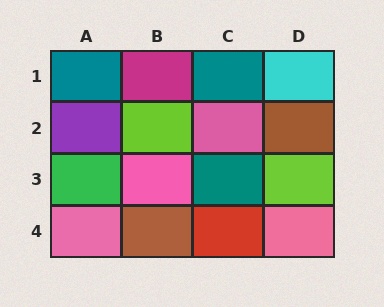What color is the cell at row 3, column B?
Pink.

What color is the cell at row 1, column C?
Teal.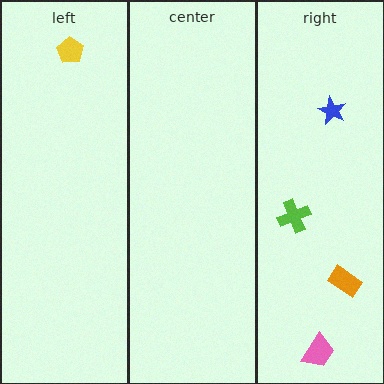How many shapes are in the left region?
1.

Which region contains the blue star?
The right region.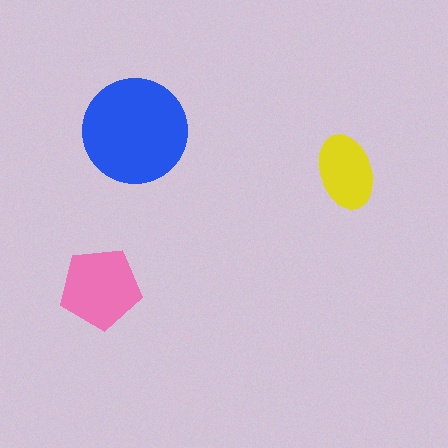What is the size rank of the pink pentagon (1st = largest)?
2nd.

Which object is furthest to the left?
The pink pentagon is leftmost.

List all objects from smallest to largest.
The yellow ellipse, the pink pentagon, the blue circle.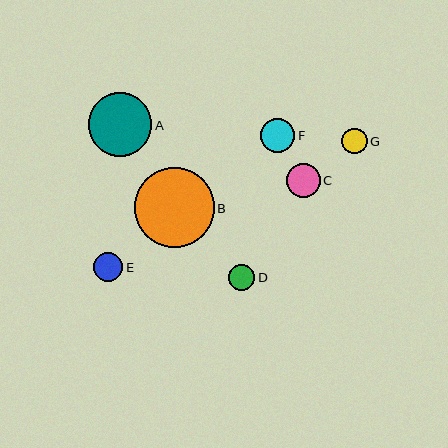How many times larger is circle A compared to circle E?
Circle A is approximately 2.2 times the size of circle E.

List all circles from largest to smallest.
From largest to smallest: B, A, F, C, E, D, G.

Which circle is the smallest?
Circle G is the smallest with a size of approximately 25 pixels.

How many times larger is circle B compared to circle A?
Circle B is approximately 1.3 times the size of circle A.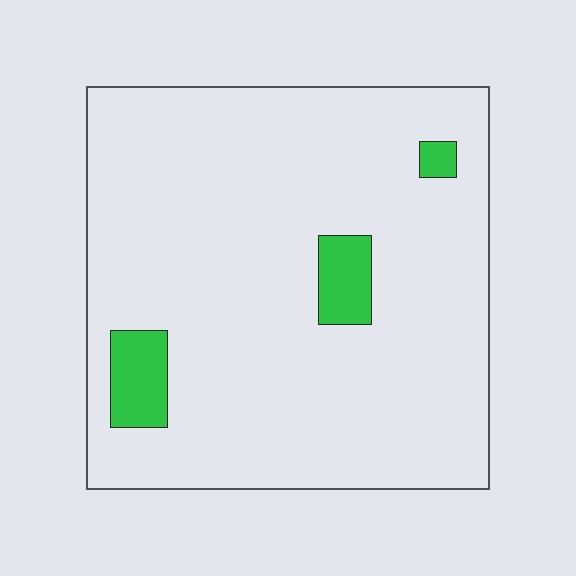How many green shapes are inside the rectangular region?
3.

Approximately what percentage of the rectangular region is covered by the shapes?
Approximately 5%.